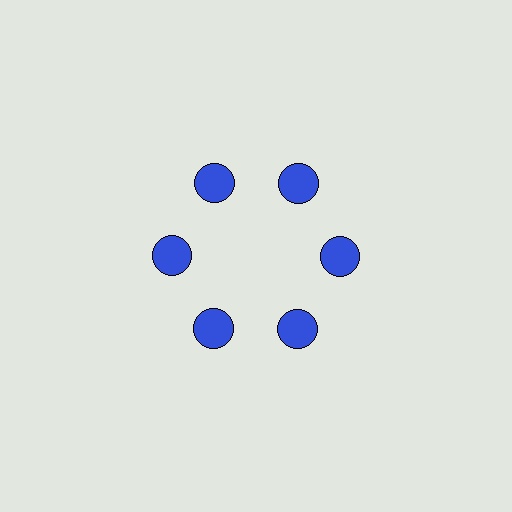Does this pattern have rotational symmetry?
Yes, this pattern has 6-fold rotational symmetry. It looks the same after rotating 60 degrees around the center.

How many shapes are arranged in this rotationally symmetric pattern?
There are 6 shapes, arranged in 6 groups of 1.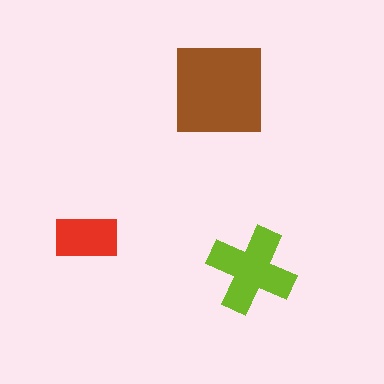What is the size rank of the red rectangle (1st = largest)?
3rd.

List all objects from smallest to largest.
The red rectangle, the lime cross, the brown square.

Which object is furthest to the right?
The lime cross is rightmost.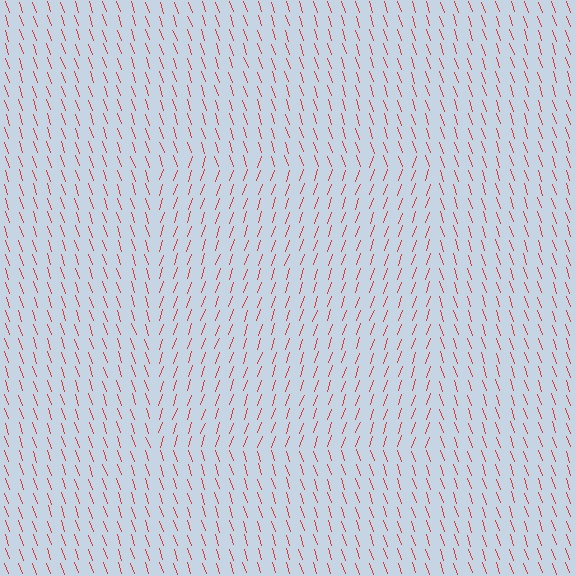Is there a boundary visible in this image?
Yes, there is a texture boundary formed by a change in line orientation.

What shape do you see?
I see a rectangle.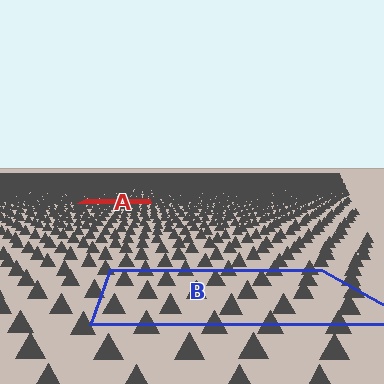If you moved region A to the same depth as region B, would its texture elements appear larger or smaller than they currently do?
They would appear larger. At a closer depth, the same texture elements are projected at a bigger on-screen size.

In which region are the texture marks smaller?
The texture marks are smaller in region A, because it is farther away.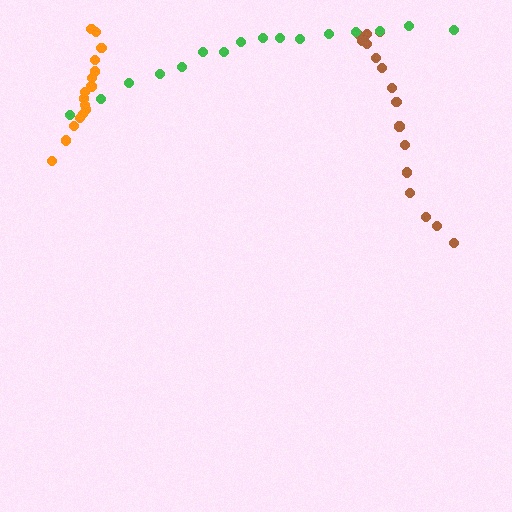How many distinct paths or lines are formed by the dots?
There are 3 distinct paths.